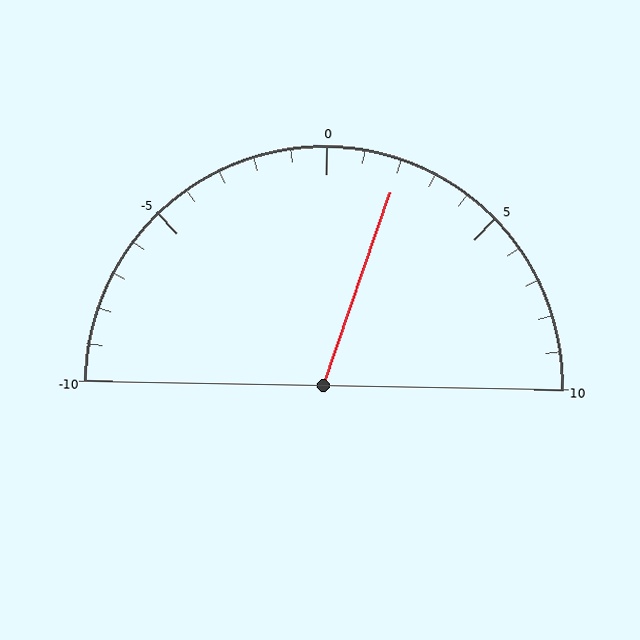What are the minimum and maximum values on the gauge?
The gauge ranges from -10 to 10.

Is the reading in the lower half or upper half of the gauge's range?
The reading is in the upper half of the range (-10 to 10).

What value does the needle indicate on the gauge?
The needle indicates approximately 2.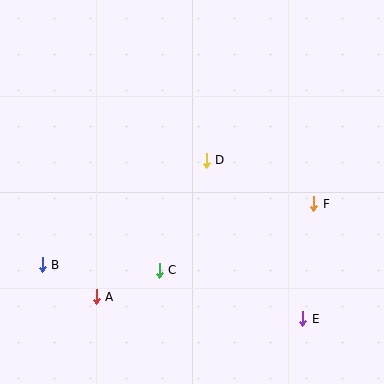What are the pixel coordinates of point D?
Point D is at (206, 160).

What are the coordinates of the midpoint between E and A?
The midpoint between E and A is at (199, 308).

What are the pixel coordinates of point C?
Point C is at (159, 270).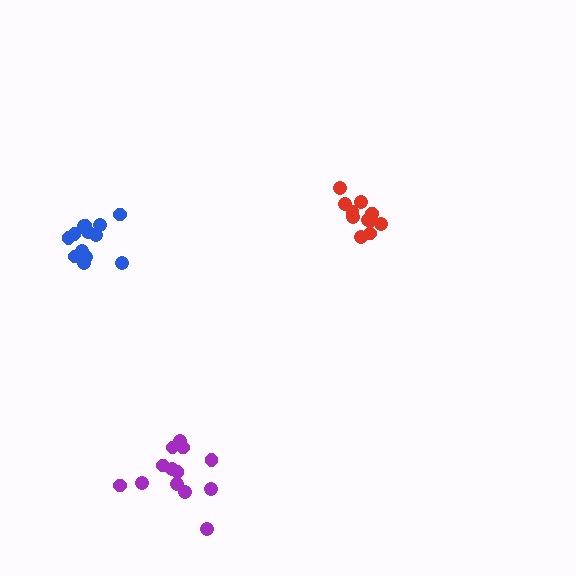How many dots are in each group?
Group 1: 14 dots, Group 2: 11 dots, Group 3: 13 dots (38 total).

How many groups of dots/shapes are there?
There are 3 groups.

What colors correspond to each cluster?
The clusters are colored: blue, red, purple.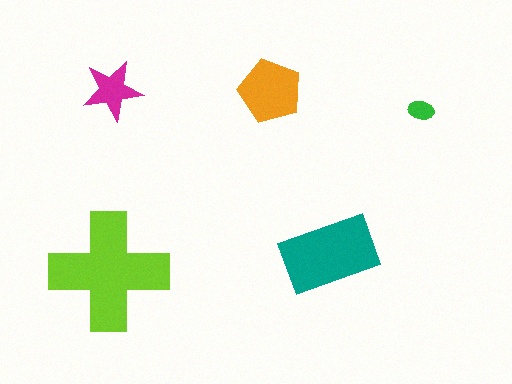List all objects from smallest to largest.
The green ellipse, the magenta star, the orange pentagon, the teal rectangle, the lime cross.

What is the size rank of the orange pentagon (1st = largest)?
3rd.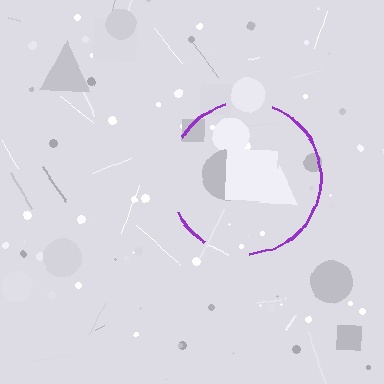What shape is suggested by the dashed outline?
The dashed outline suggests a circle.